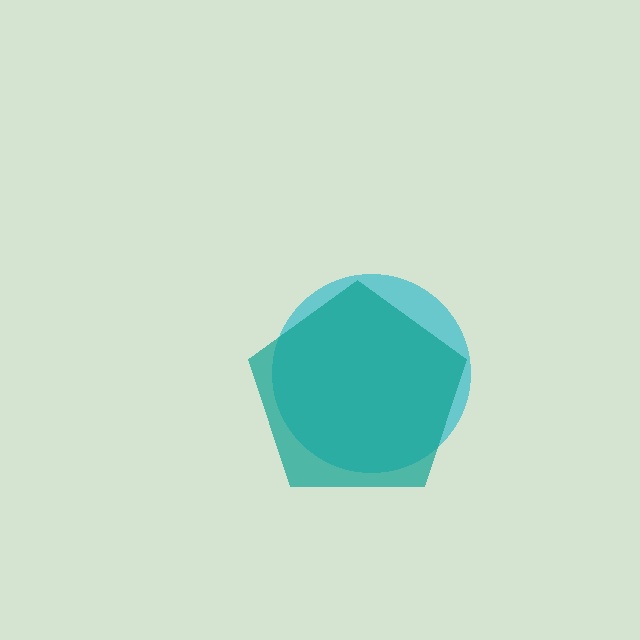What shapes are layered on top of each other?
The layered shapes are: a cyan circle, a teal pentagon.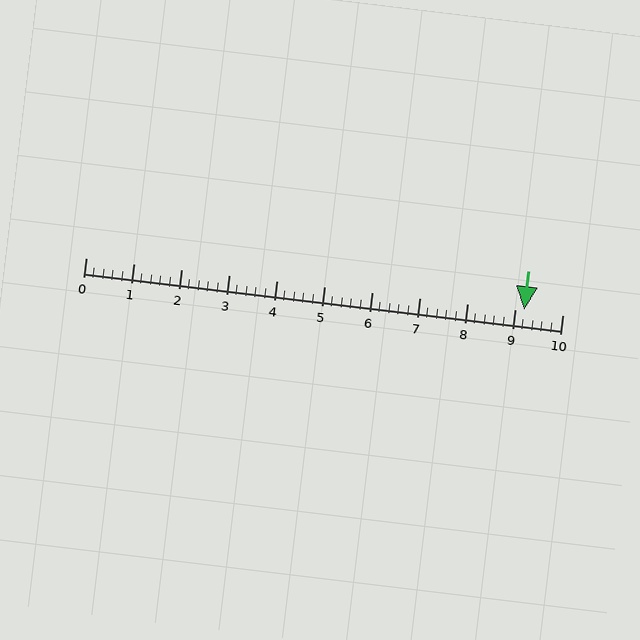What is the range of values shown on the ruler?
The ruler shows values from 0 to 10.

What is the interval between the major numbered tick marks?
The major tick marks are spaced 1 units apart.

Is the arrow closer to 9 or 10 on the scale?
The arrow is closer to 9.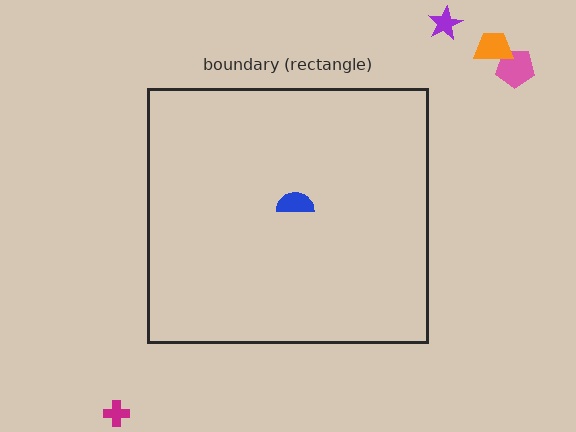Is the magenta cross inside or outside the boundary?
Outside.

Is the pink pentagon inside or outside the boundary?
Outside.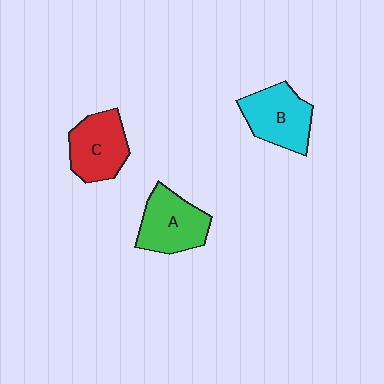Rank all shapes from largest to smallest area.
From largest to smallest: A (green), B (cyan), C (red).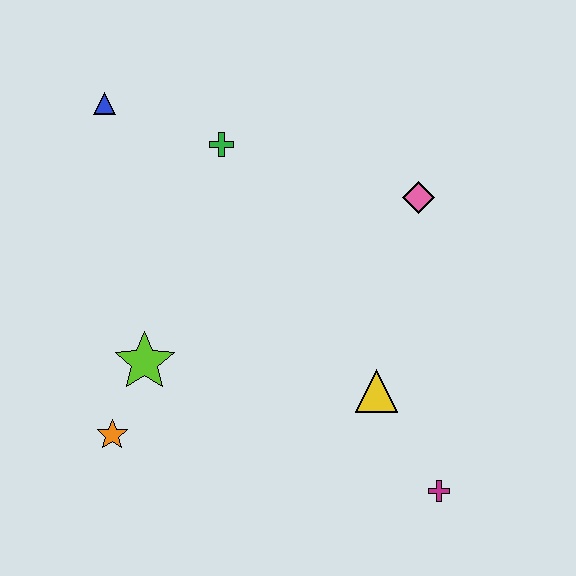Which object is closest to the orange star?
The lime star is closest to the orange star.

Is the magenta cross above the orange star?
No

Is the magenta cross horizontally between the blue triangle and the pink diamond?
No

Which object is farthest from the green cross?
The magenta cross is farthest from the green cross.